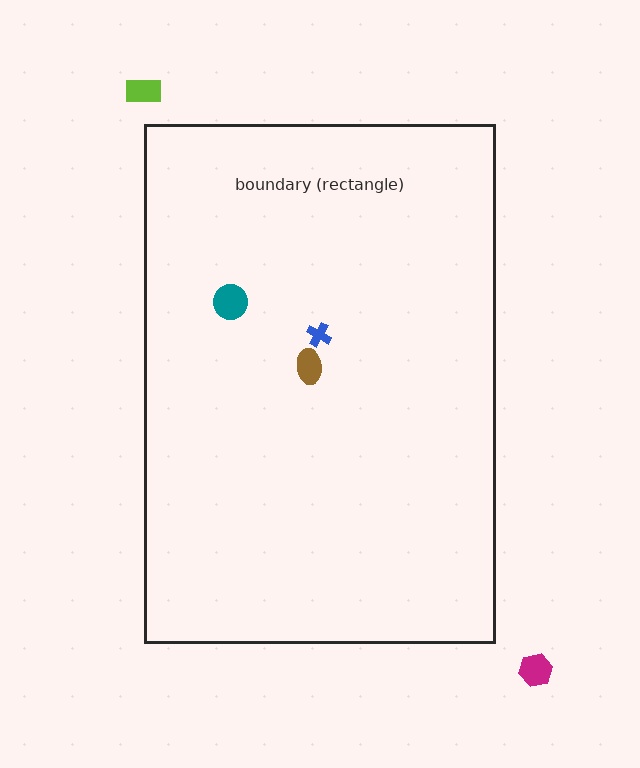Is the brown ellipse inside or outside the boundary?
Inside.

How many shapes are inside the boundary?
3 inside, 2 outside.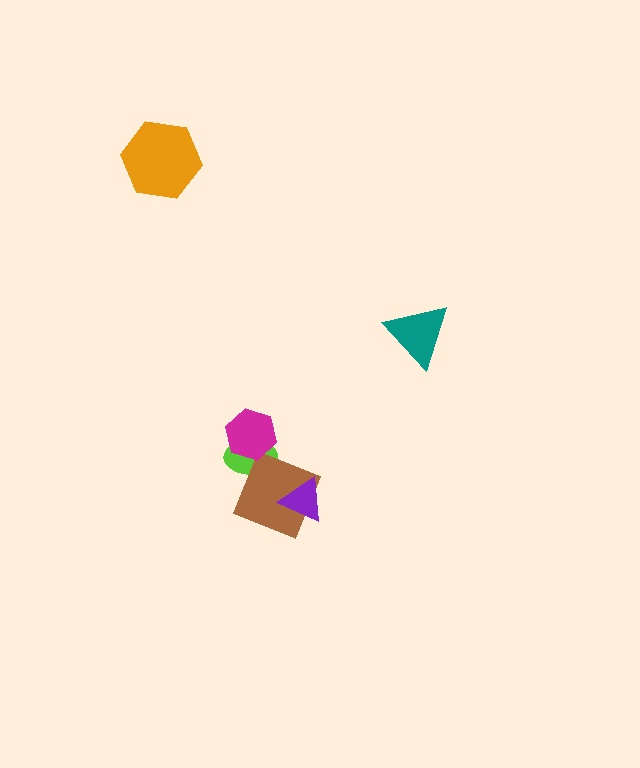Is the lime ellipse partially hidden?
Yes, it is partially covered by another shape.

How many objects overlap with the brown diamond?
3 objects overlap with the brown diamond.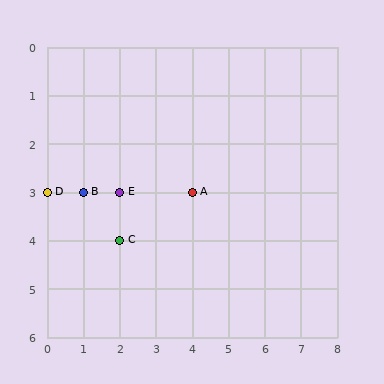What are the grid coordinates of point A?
Point A is at grid coordinates (4, 3).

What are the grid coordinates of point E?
Point E is at grid coordinates (2, 3).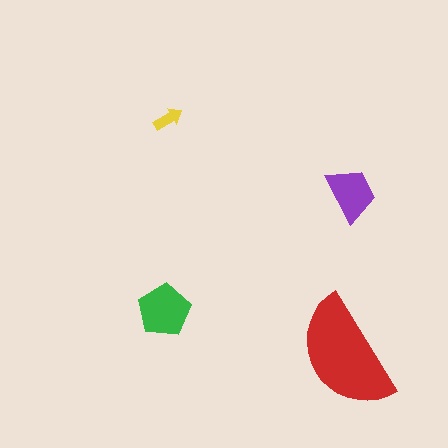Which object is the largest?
The red semicircle.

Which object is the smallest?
The yellow arrow.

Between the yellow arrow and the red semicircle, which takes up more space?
The red semicircle.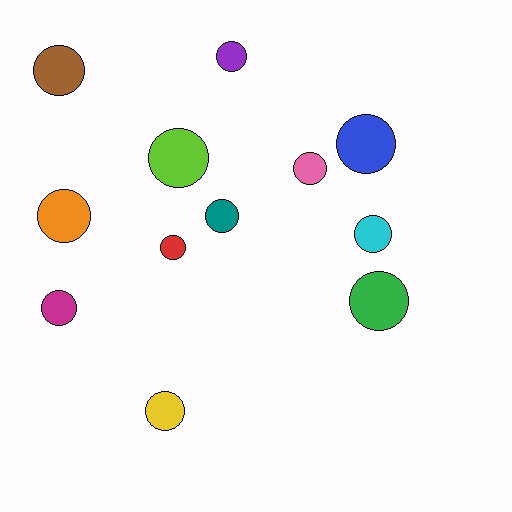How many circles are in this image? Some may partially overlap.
There are 12 circles.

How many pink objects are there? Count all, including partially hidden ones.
There is 1 pink object.